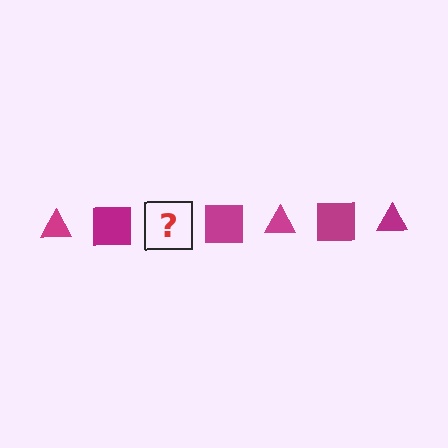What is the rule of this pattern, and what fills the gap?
The rule is that the pattern cycles through triangle, square shapes in magenta. The gap should be filled with a magenta triangle.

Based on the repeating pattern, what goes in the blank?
The blank should be a magenta triangle.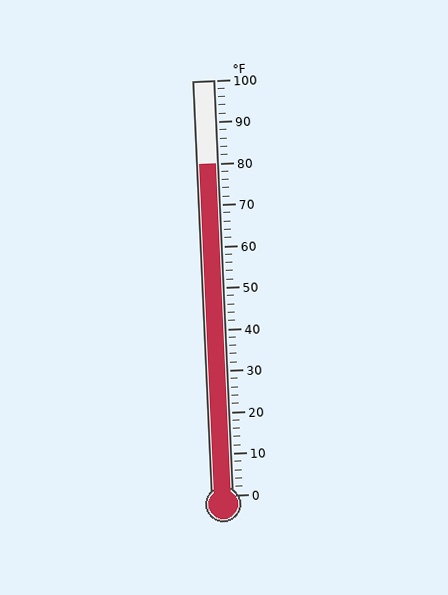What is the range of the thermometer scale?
The thermometer scale ranges from 0°F to 100°F.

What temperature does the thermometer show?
The thermometer shows approximately 80°F.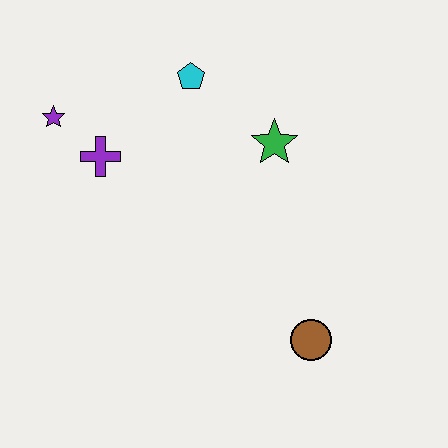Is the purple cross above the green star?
No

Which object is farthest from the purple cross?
The brown circle is farthest from the purple cross.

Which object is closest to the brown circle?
The green star is closest to the brown circle.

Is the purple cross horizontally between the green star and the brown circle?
No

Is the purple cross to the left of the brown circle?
Yes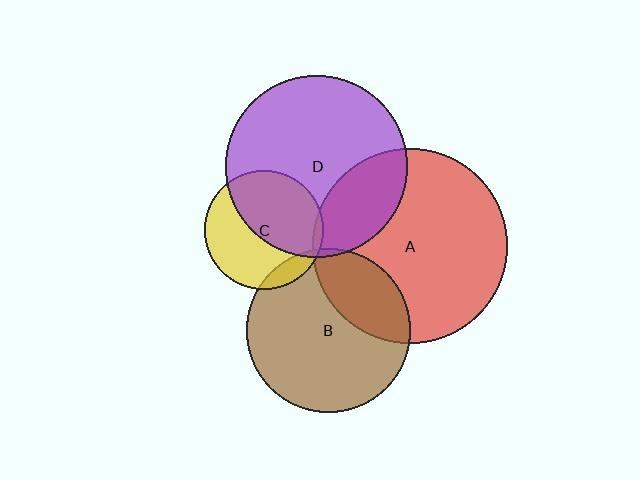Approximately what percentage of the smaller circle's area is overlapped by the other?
Approximately 50%.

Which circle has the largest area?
Circle A (red).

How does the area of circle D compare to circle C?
Approximately 2.3 times.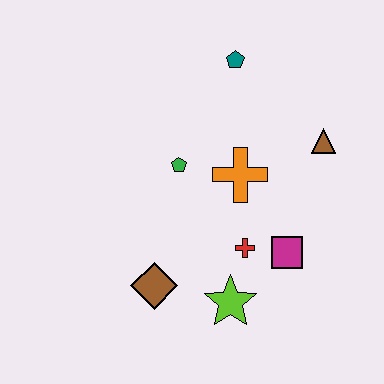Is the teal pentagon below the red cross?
No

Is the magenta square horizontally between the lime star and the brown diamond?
No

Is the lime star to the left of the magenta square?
Yes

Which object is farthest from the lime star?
The teal pentagon is farthest from the lime star.